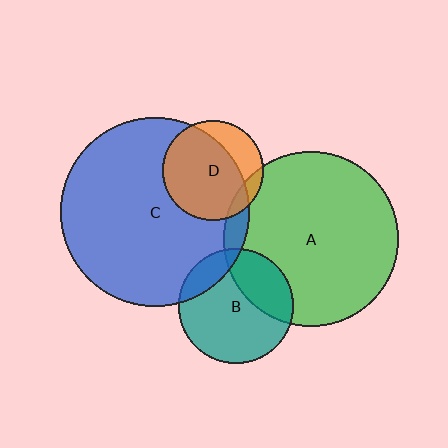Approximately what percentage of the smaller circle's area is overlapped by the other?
Approximately 15%.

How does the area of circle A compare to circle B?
Approximately 2.3 times.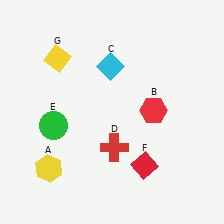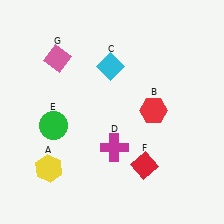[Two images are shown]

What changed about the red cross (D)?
In Image 1, D is red. In Image 2, it changed to magenta.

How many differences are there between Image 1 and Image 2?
There are 2 differences between the two images.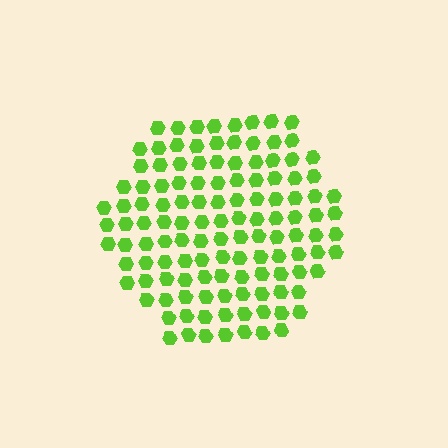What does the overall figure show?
The overall figure shows a hexagon.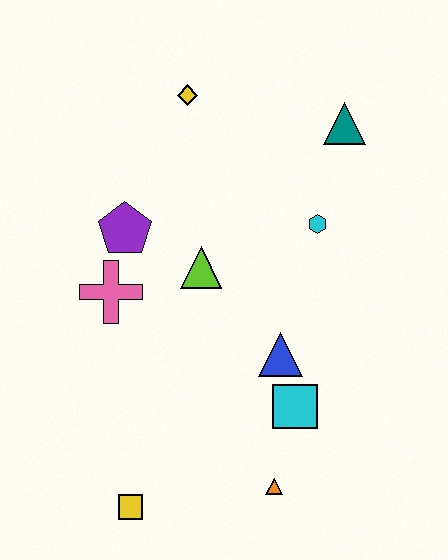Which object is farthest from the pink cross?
The teal triangle is farthest from the pink cross.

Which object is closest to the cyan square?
The blue triangle is closest to the cyan square.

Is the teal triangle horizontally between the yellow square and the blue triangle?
No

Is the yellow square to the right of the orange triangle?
No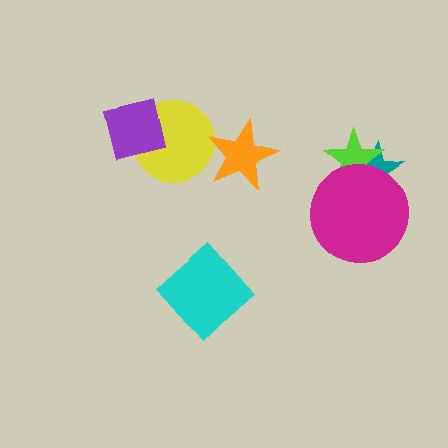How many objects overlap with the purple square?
1 object overlaps with the purple square.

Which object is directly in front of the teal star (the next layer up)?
The lime star is directly in front of the teal star.